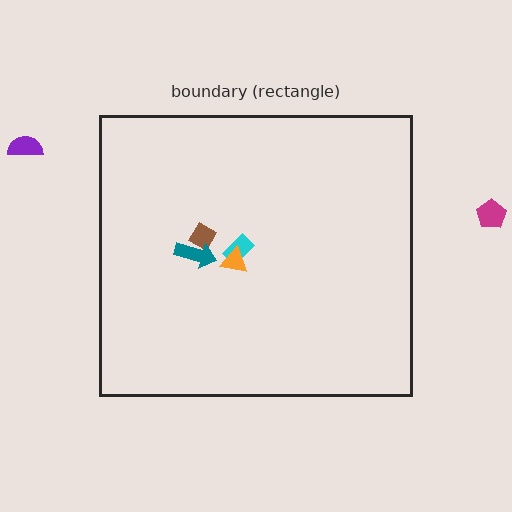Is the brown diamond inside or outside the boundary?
Inside.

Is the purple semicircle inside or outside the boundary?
Outside.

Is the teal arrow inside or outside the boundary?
Inside.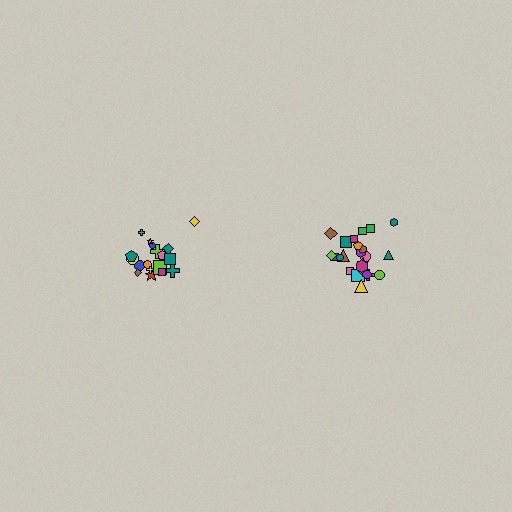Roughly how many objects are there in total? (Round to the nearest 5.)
Roughly 45 objects in total.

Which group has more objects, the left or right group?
The right group.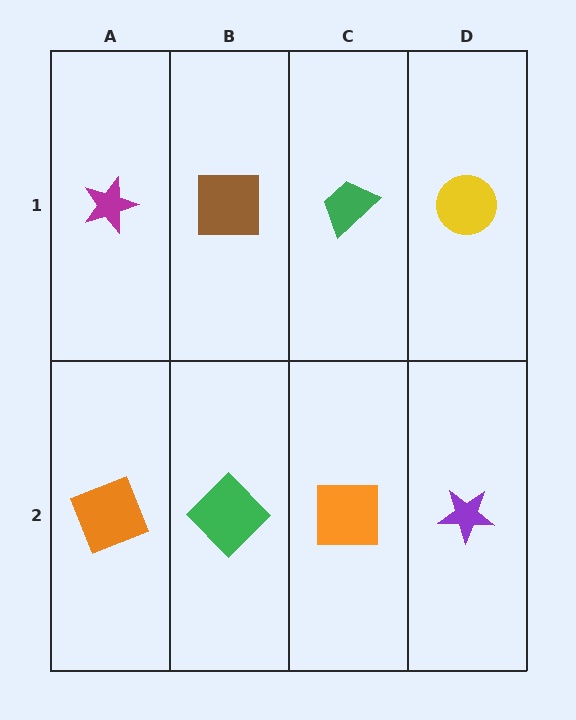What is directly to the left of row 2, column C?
A green diamond.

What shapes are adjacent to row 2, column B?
A brown square (row 1, column B), an orange square (row 2, column A), an orange square (row 2, column C).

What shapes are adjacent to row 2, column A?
A magenta star (row 1, column A), a green diamond (row 2, column B).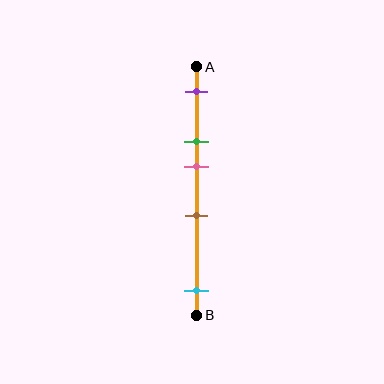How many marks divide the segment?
There are 5 marks dividing the segment.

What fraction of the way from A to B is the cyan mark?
The cyan mark is approximately 90% (0.9) of the way from A to B.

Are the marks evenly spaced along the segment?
No, the marks are not evenly spaced.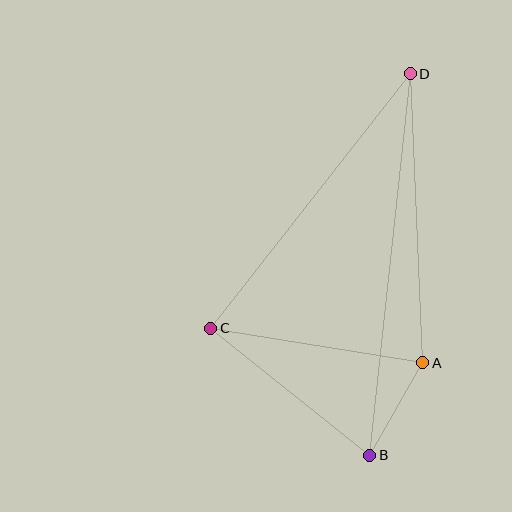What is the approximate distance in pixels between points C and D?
The distance between C and D is approximately 323 pixels.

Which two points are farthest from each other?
Points B and D are farthest from each other.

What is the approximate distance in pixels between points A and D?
The distance between A and D is approximately 289 pixels.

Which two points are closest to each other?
Points A and B are closest to each other.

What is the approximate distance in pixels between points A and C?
The distance between A and C is approximately 215 pixels.